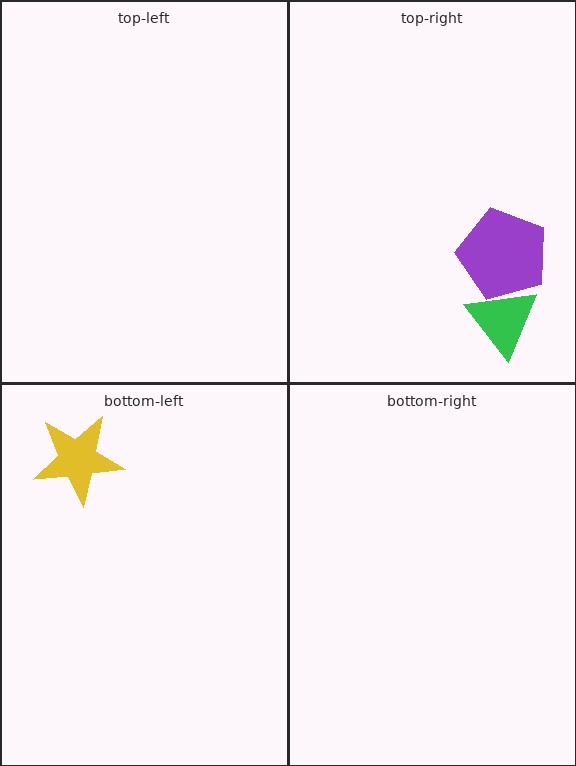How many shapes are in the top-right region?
2.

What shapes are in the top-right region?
The green triangle, the purple pentagon.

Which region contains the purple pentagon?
The top-right region.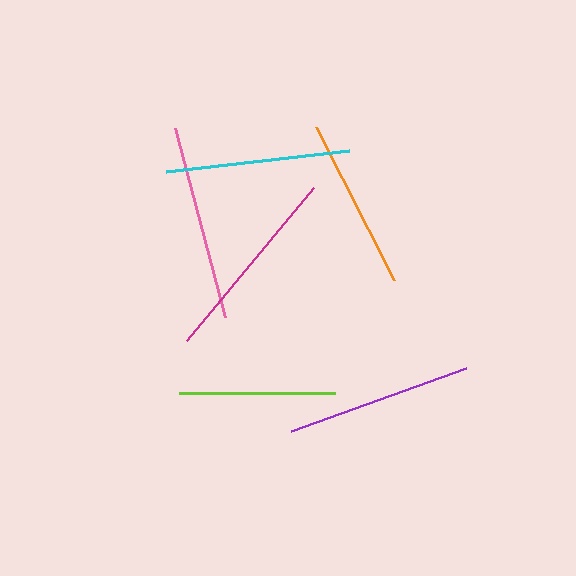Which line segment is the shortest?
The lime line is the shortest at approximately 155 pixels.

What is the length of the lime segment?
The lime segment is approximately 155 pixels long.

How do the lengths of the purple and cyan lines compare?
The purple and cyan lines are approximately the same length.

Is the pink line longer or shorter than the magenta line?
The magenta line is longer than the pink line.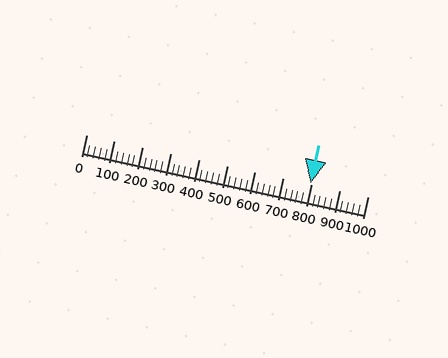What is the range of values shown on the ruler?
The ruler shows values from 0 to 1000.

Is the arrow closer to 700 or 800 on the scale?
The arrow is closer to 800.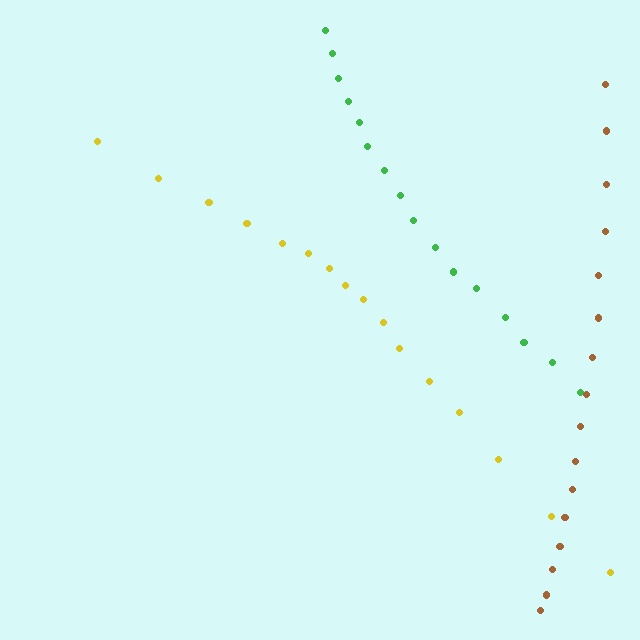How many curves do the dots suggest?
There are 3 distinct paths.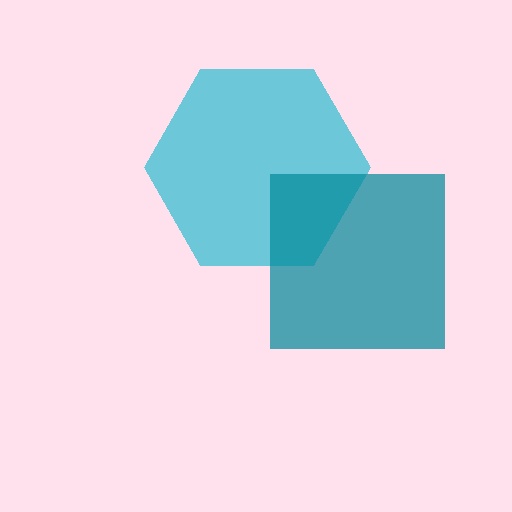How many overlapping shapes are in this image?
There are 2 overlapping shapes in the image.